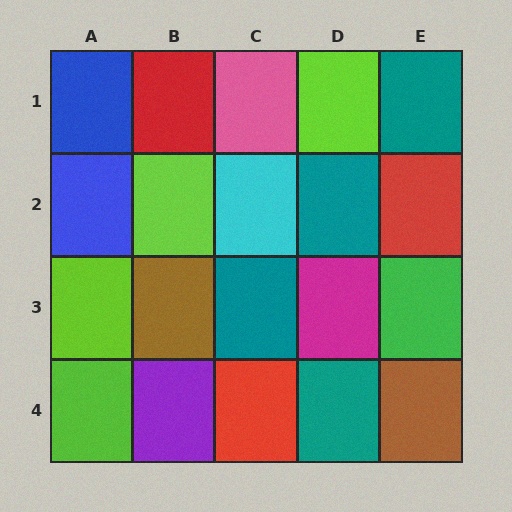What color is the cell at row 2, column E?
Red.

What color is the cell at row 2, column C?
Cyan.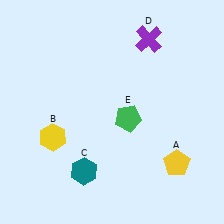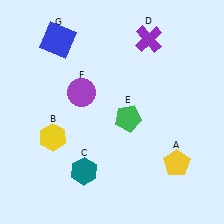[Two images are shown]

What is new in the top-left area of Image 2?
A blue square (G) was added in the top-left area of Image 2.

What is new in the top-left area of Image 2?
A purple circle (F) was added in the top-left area of Image 2.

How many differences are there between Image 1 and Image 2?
There are 2 differences between the two images.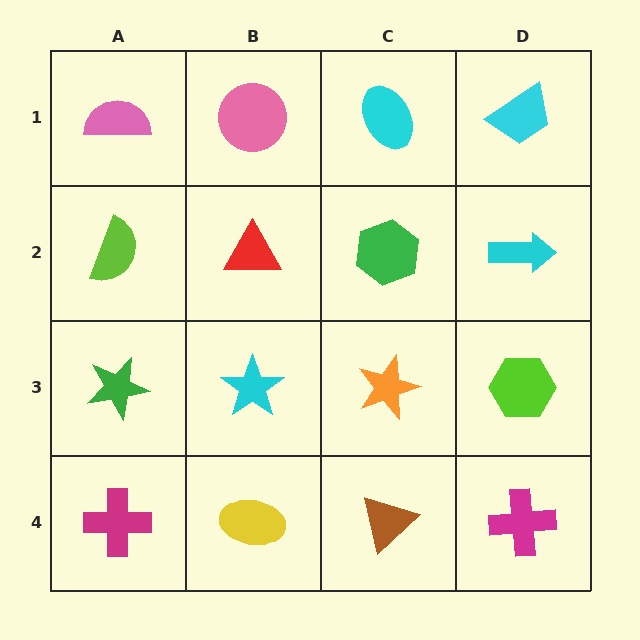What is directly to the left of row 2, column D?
A green hexagon.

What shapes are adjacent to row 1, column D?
A cyan arrow (row 2, column D), a cyan ellipse (row 1, column C).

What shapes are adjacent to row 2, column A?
A pink semicircle (row 1, column A), a green star (row 3, column A), a red triangle (row 2, column B).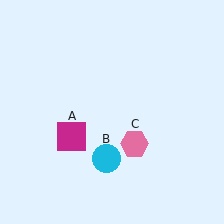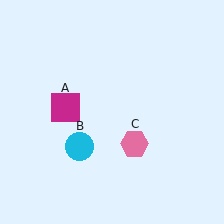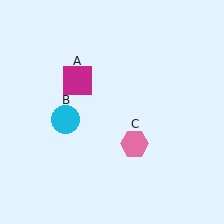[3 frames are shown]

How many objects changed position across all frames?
2 objects changed position: magenta square (object A), cyan circle (object B).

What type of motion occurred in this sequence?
The magenta square (object A), cyan circle (object B) rotated clockwise around the center of the scene.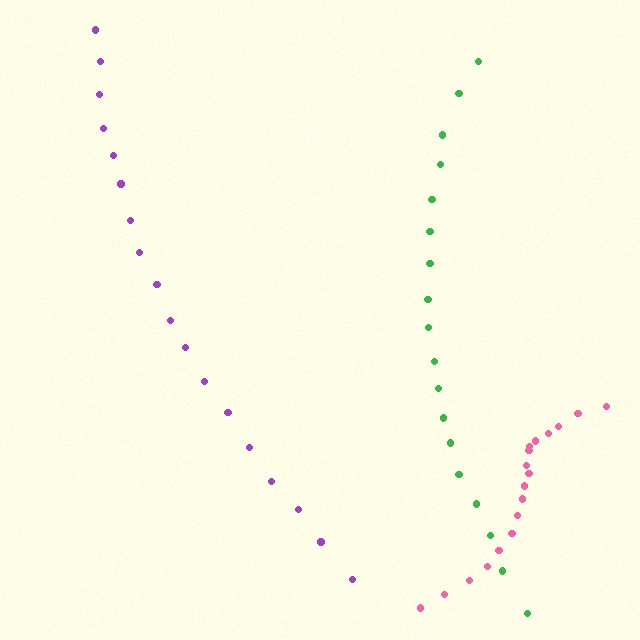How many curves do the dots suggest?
There are 3 distinct paths.